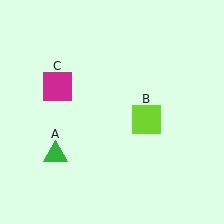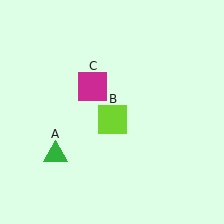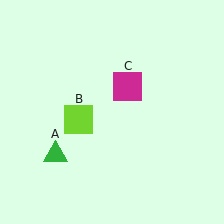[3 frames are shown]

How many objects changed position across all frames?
2 objects changed position: lime square (object B), magenta square (object C).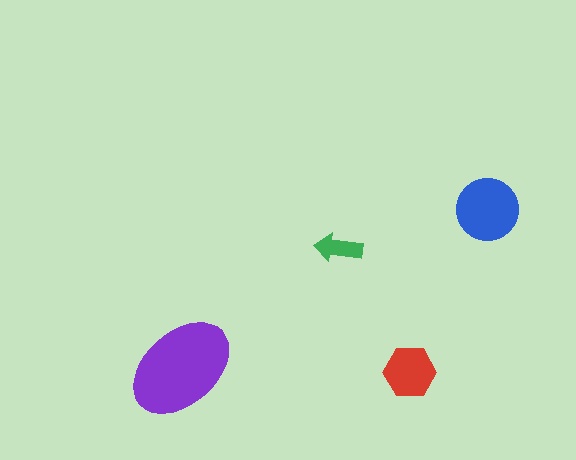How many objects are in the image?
There are 4 objects in the image.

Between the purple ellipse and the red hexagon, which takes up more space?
The purple ellipse.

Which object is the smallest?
The green arrow.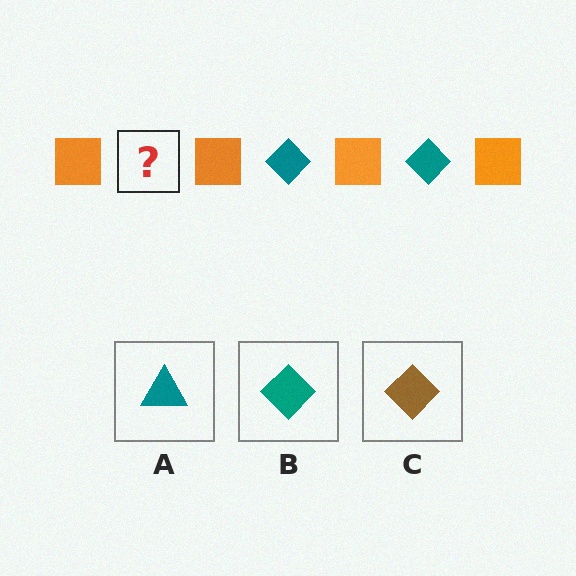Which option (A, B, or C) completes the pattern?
B.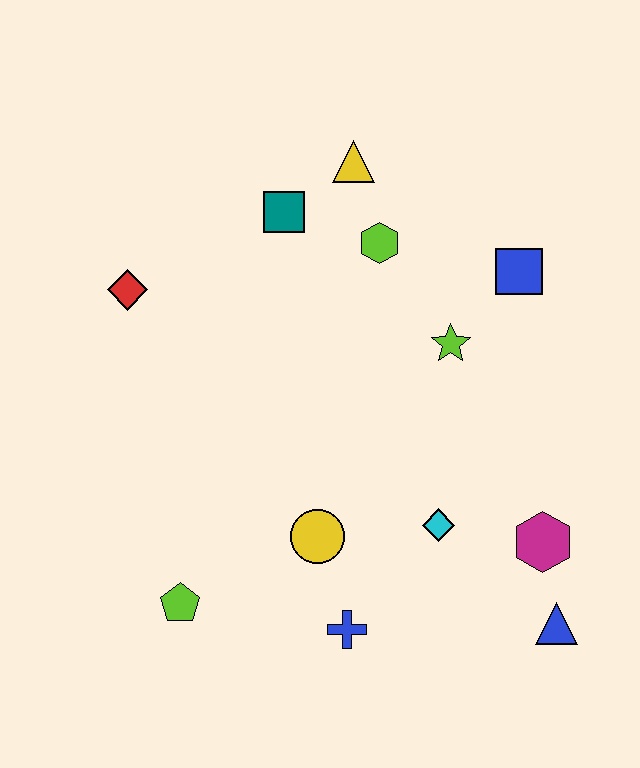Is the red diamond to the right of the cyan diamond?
No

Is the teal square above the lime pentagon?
Yes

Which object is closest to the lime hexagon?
The yellow triangle is closest to the lime hexagon.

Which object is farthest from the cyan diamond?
The red diamond is farthest from the cyan diamond.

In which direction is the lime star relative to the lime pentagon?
The lime star is to the right of the lime pentagon.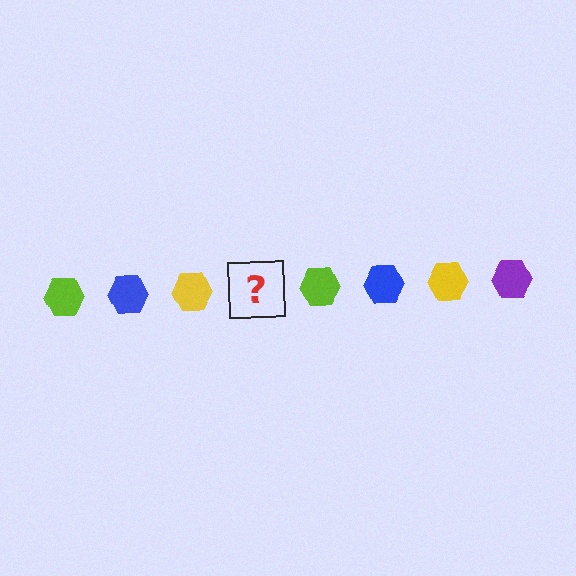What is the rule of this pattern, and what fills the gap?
The rule is that the pattern cycles through lime, blue, yellow, purple hexagons. The gap should be filled with a purple hexagon.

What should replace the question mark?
The question mark should be replaced with a purple hexagon.